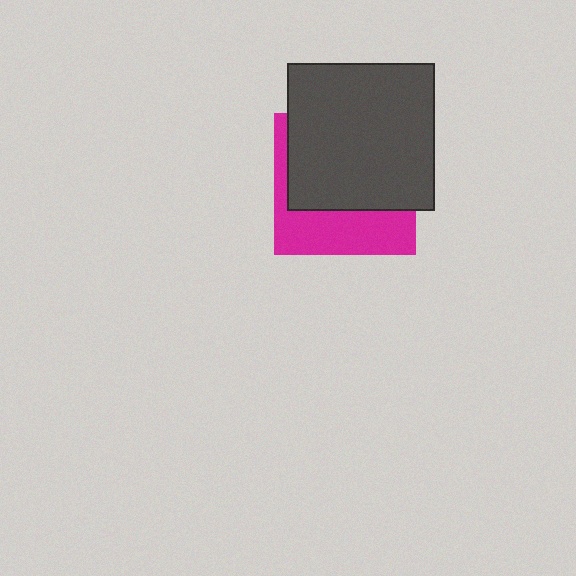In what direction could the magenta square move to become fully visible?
The magenta square could move down. That would shift it out from behind the dark gray square entirely.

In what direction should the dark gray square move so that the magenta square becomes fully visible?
The dark gray square should move up. That is the shortest direction to clear the overlap and leave the magenta square fully visible.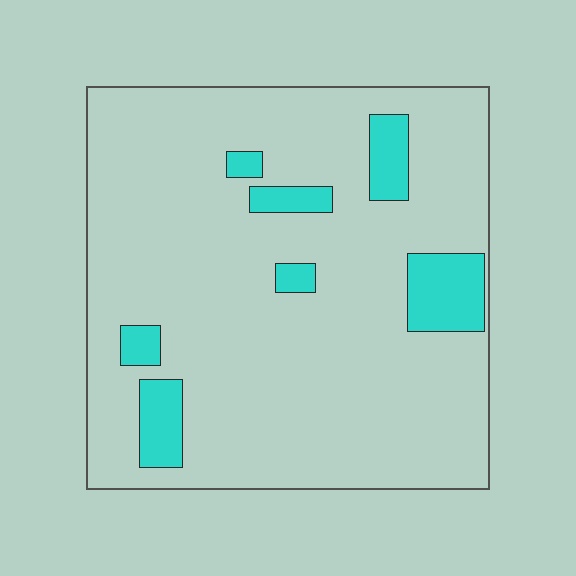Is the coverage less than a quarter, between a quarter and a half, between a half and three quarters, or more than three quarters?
Less than a quarter.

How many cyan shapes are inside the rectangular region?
7.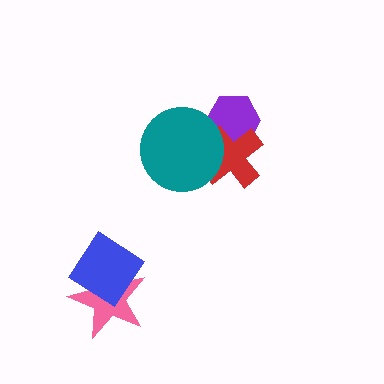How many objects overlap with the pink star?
1 object overlaps with the pink star.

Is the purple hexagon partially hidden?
Yes, it is partially covered by another shape.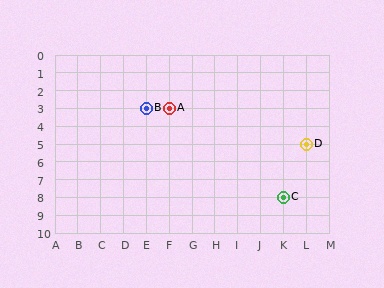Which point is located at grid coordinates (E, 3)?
Point B is at (E, 3).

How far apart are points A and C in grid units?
Points A and C are 5 columns and 5 rows apart (about 7.1 grid units diagonally).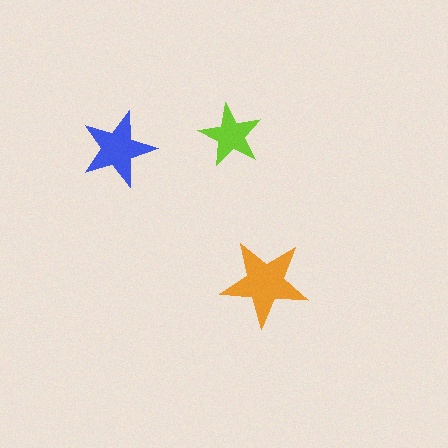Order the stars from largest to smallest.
the orange one, the blue one, the lime one.